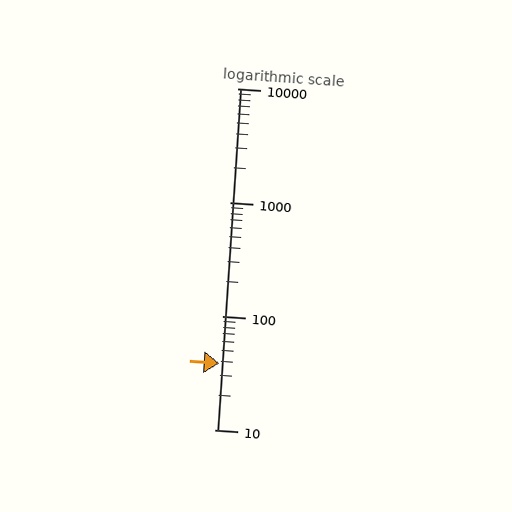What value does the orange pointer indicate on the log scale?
The pointer indicates approximately 38.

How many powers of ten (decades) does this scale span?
The scale spans 3 decades, from 10 to 10000.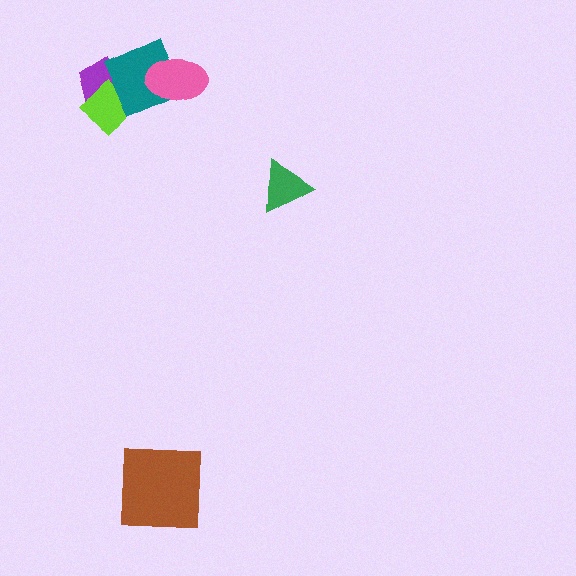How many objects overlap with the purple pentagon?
2 objects overlap with the purple pentagon.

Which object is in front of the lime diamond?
The teal diamond is in front of the lime diamond.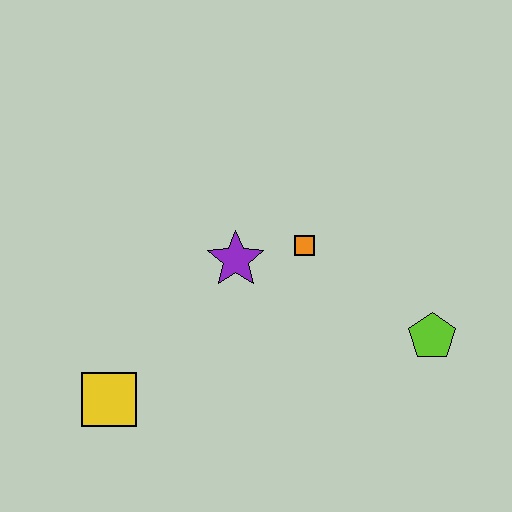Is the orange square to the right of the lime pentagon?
No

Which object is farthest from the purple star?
The lime pentagon is farthest from the purple star.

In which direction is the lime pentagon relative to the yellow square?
The lime pentagon is to the right of the yellow square.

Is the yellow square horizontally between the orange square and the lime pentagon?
No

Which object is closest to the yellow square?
The purple star is closest to the yellow square.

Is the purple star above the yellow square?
Yes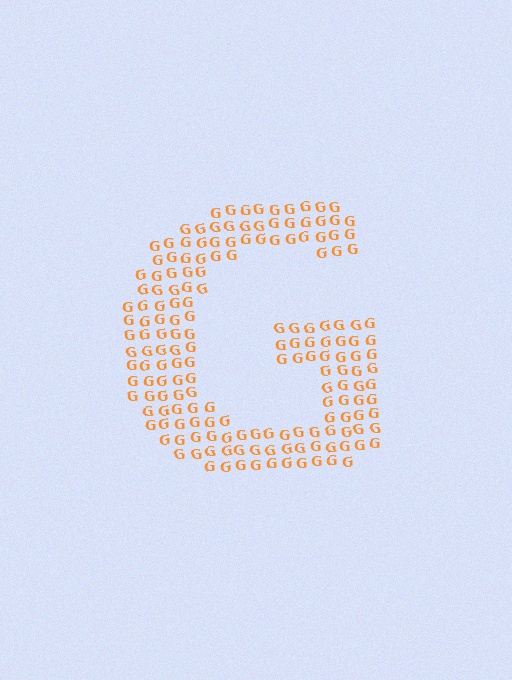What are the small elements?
The small elements are letter G's.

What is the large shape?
The large shape is the letter G.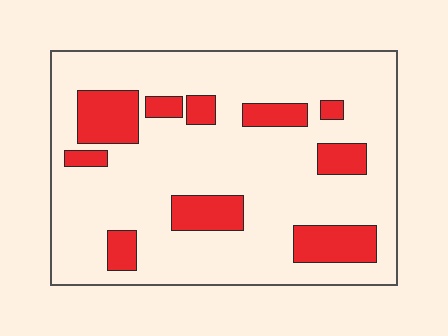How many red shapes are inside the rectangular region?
10.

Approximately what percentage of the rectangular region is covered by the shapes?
Approximately 20%.